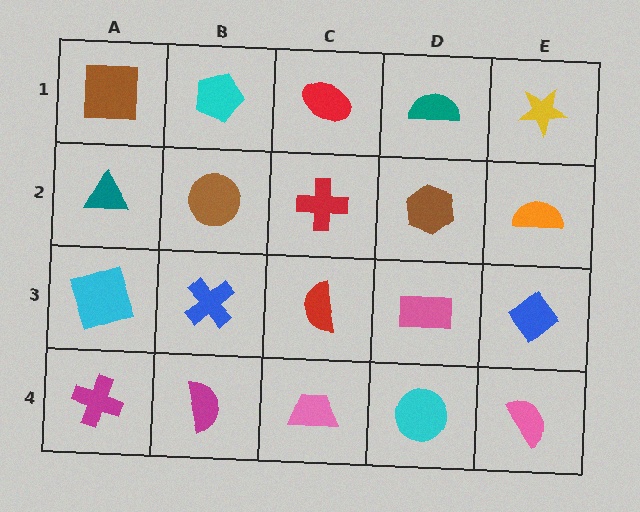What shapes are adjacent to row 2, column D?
A teal semicircle (row 1, column D), a pink rectangle (row 3, column D), a red cross (row 2, column C), an orange semicircle (row 2, column E).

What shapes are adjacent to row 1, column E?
An orange semicircle (row 2, column E), a teal semicircle (row 1, column D).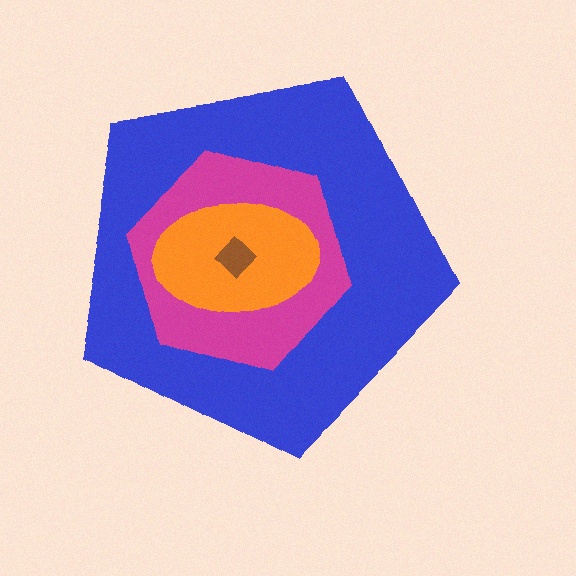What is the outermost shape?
The blue pentagon.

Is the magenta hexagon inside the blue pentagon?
Yes.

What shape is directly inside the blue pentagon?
The magenta hexagon.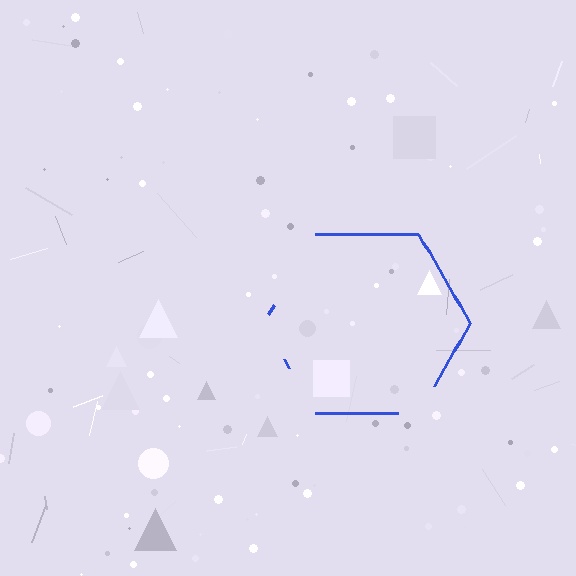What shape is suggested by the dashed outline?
The dashed outline suggests a hexagon.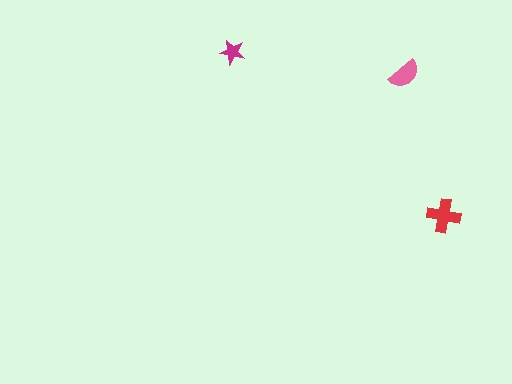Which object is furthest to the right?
The red cross is rightmost.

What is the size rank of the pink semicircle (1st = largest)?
2nd.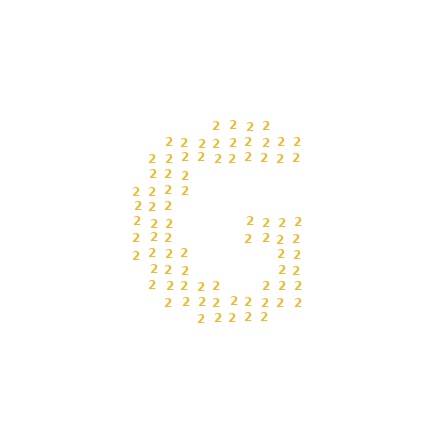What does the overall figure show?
The overall figure shows the letter G.